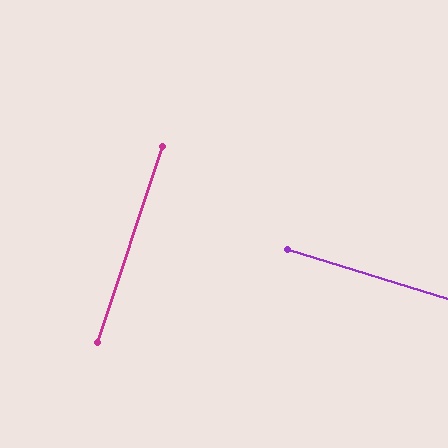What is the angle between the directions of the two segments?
Approximately 89 degrees.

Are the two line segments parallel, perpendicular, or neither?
Perpendicular — they meet at approximately 89°.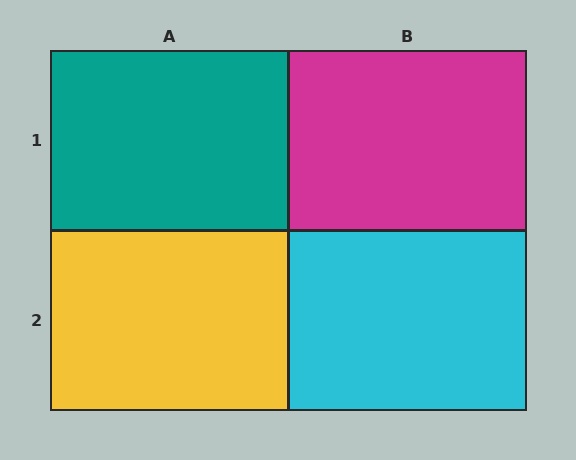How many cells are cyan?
1 cell is cyan.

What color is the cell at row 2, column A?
Yellow.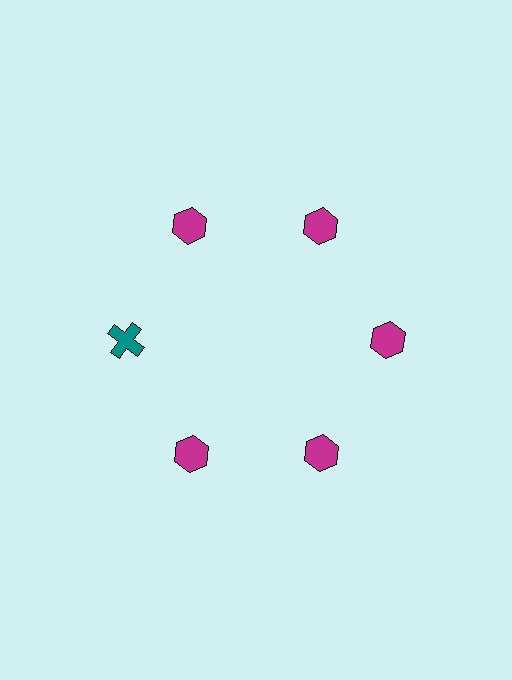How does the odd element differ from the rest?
It differs in both color (teal instead of magenta) and shape (cross instead of hexagon).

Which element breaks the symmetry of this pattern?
The teal cross at roughly the 9 o'clock position breaks the symmetry. All other shapes are magenta hexagons.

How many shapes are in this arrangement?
There are 6 shapes arranged in a ring pattern.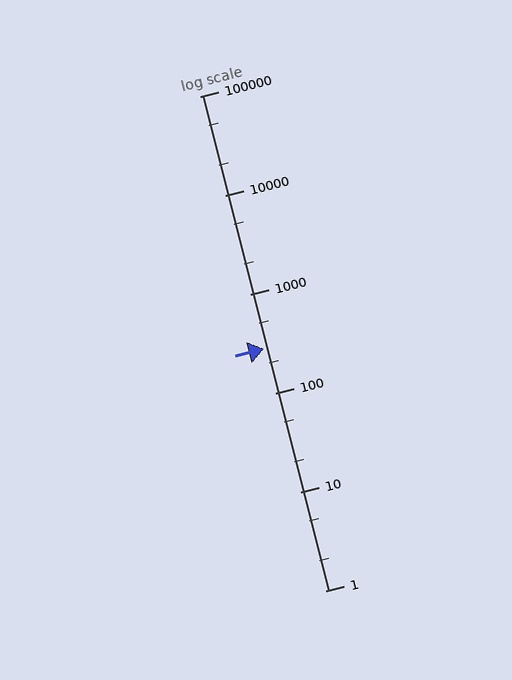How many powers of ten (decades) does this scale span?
The scale spans 5 decades, from 1 to 100000.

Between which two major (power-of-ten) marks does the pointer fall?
The pointer is between 100 and 1000.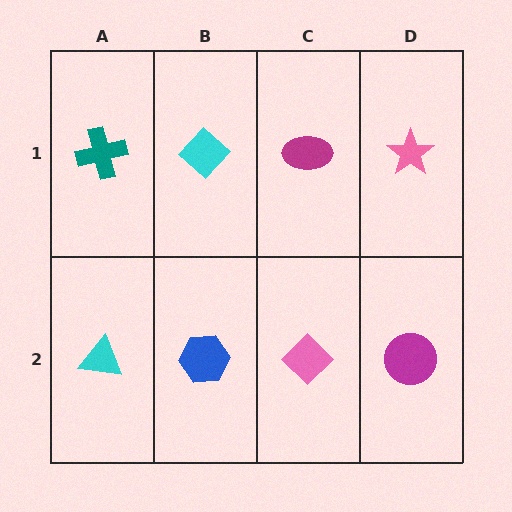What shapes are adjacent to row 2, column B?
A cyan diamond (row 1, column B), a cyan triangle (row 2, column A), a pink diamond (row 2, column C).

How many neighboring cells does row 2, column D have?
2.